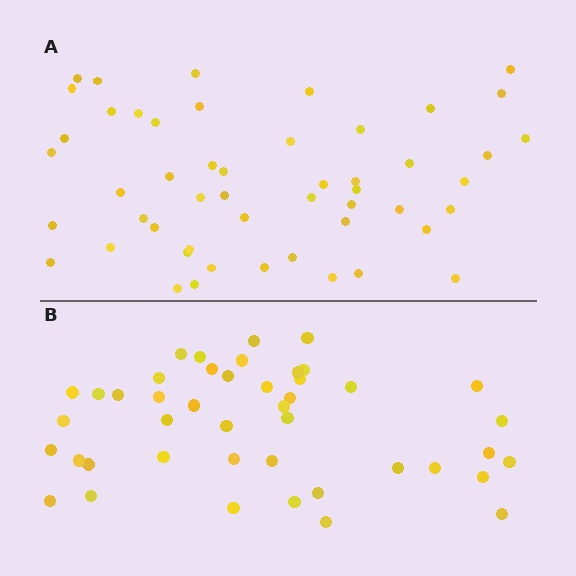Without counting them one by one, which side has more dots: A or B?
Region A (the top region) has more dots.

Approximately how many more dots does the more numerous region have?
Region A has roughly 8 or so more dots than region B.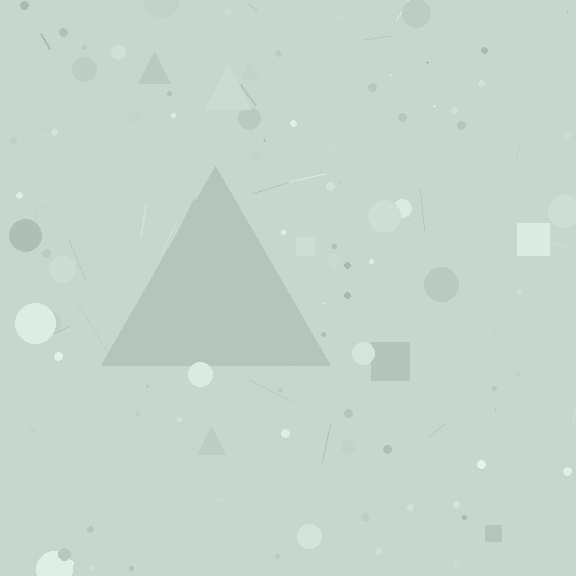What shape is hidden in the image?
A triangle is hidden in the image.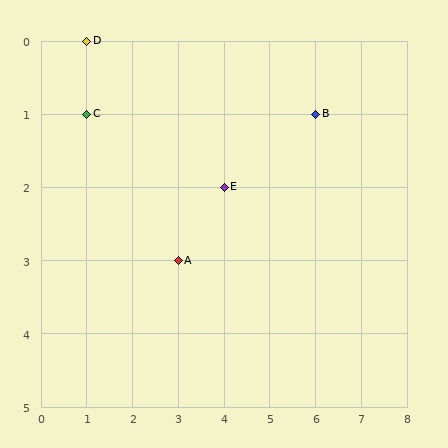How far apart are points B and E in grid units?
Points B and E are 2 columns and 1 row apart (about 2.2 grid units diagonally).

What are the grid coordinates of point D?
Point D is at grid coordinates (1, 0).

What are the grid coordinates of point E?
Point E is at grid coordinates (4, 2).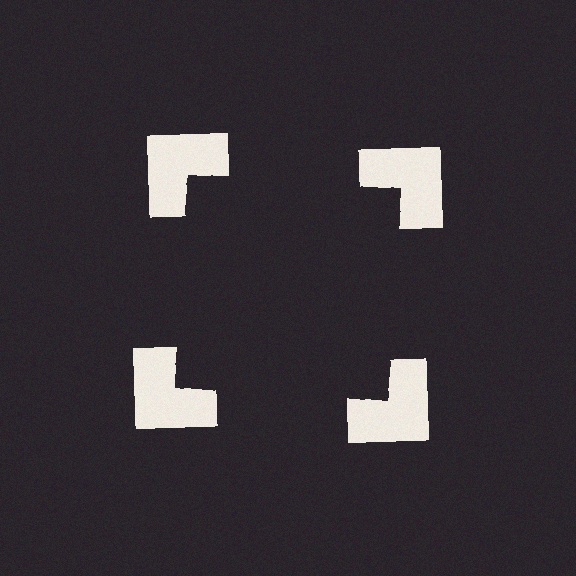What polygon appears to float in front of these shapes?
An illusory square — its edges are inferred from the aligned wedge cuts in the notched squares, not physically drawn.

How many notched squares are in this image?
There are 4 — one at each vertex of the illusory square.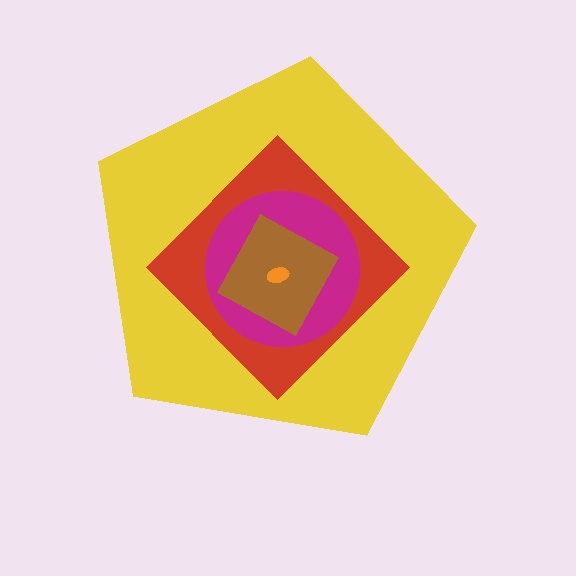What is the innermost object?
The orange ellipse.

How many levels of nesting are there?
5.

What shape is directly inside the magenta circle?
The brown square.